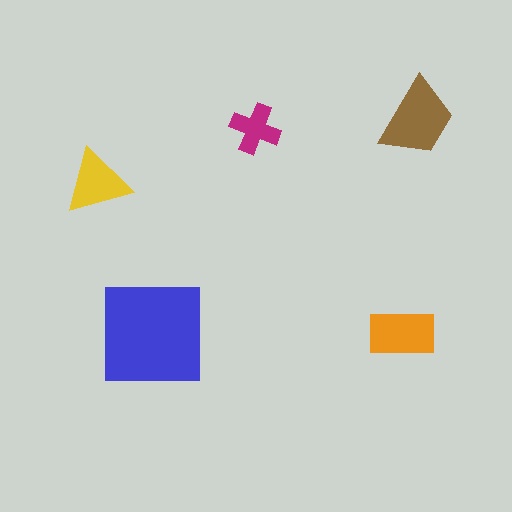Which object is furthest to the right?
The brown trapezoid is rightmost.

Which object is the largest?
The blue square.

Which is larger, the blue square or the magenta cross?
The blue square.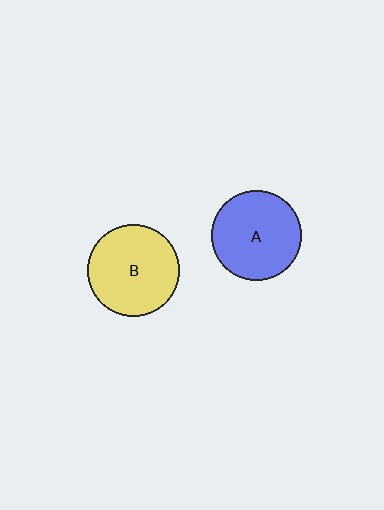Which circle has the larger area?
Circle B (yellow).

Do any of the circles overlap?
No, none of the circles overlap.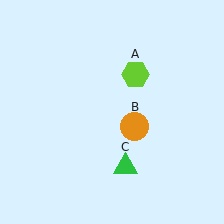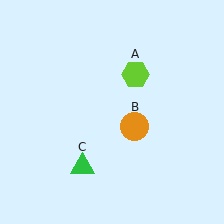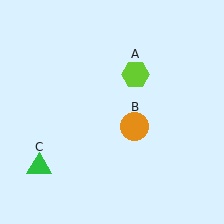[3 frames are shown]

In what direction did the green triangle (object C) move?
The green triangle (object C) moved left.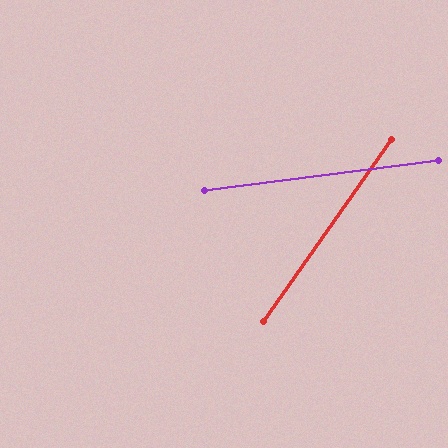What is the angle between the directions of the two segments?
Approximately 48 degrees.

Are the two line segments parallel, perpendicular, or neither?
Neither parallel nor perpendicular — they differ by about 48°.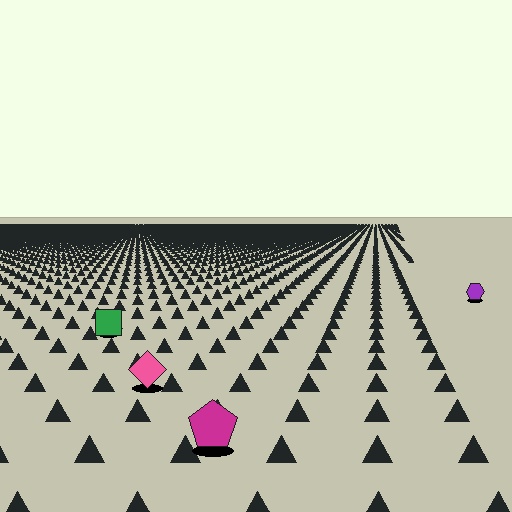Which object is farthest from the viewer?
The purple hexagon is farthest from the viewer. It appears smaller and the ground texture around it is denser.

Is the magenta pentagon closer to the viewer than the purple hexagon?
Yes. The magenta pentagon is closer — you can tell from the texture gradient: the ground texture is coarser near it.